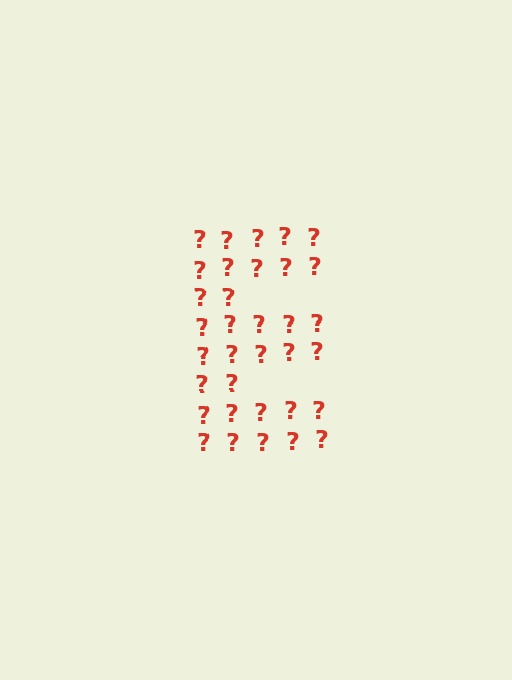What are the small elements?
The small elements are question marks.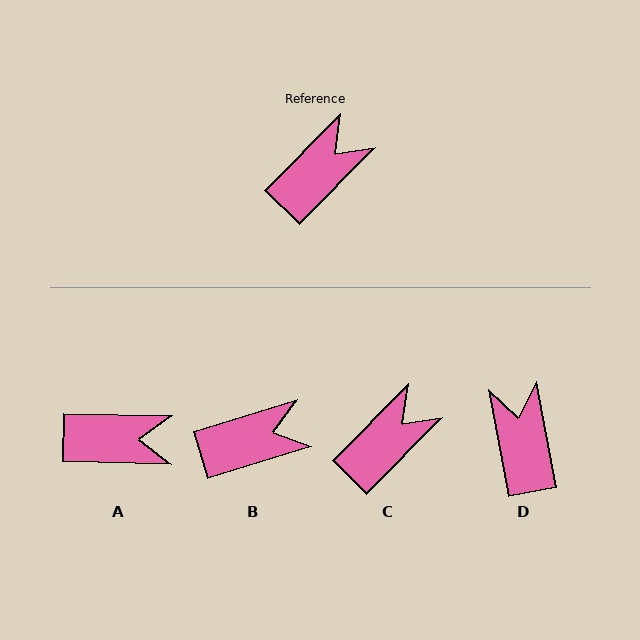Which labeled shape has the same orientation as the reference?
C.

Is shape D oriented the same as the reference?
No, it is off by about 55 degrees.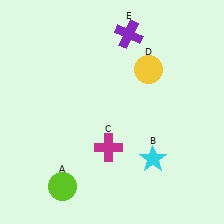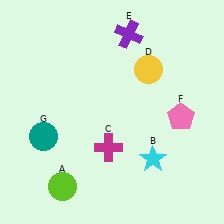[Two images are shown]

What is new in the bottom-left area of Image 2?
A teal circle (G) was added in the bottom-left area of Image 2.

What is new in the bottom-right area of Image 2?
A pink pentagon (F) was added in the bottom-right area of Image 2.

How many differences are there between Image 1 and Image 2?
There are 2 differences between the two images.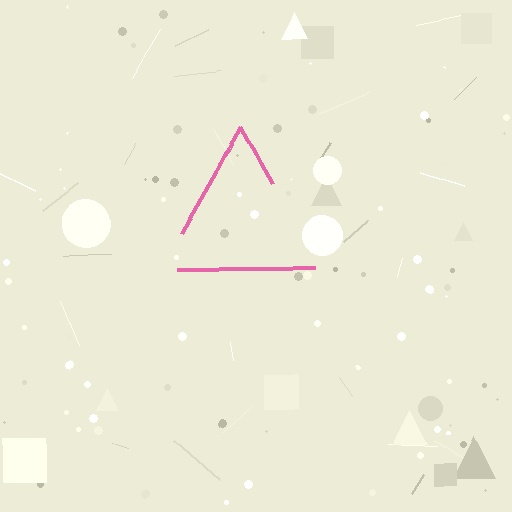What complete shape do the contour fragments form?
The contour fragments form a triangle.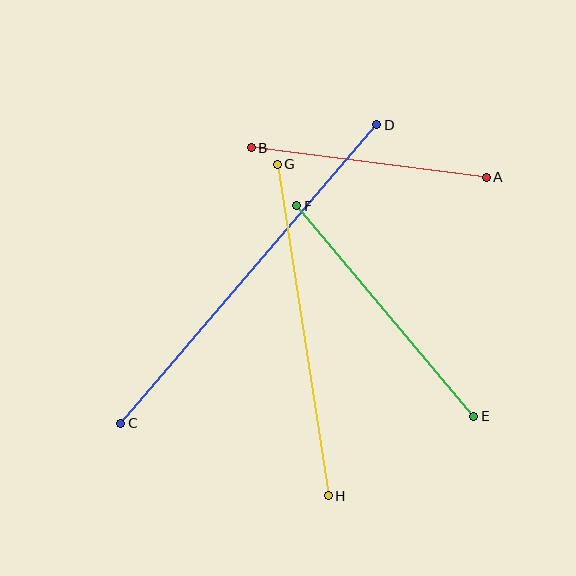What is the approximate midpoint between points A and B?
The midpoint is at approximately (369, 163) pixels.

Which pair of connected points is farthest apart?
Points C and D are farthest apart.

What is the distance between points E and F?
The distance is approximately 275 pixels.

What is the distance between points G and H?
The distance is approximately 336 pixels.